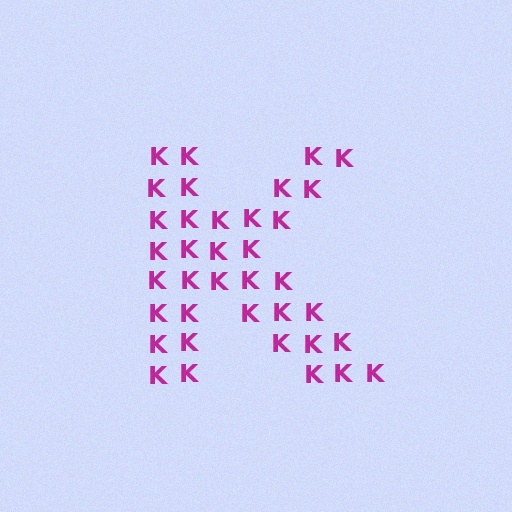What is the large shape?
The large shape is the letter K.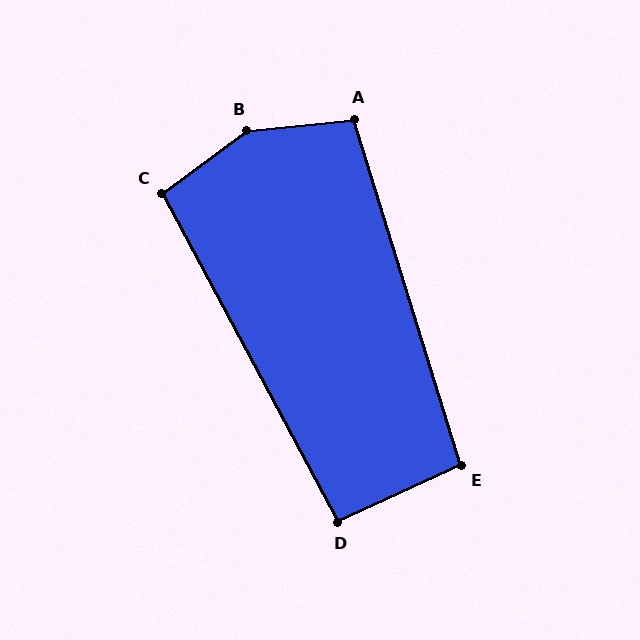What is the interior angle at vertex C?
Approximately 98 degrees (obtuse).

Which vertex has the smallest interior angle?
D, at approximately 94 degrees.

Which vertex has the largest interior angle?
B, at approximately 149 degrees.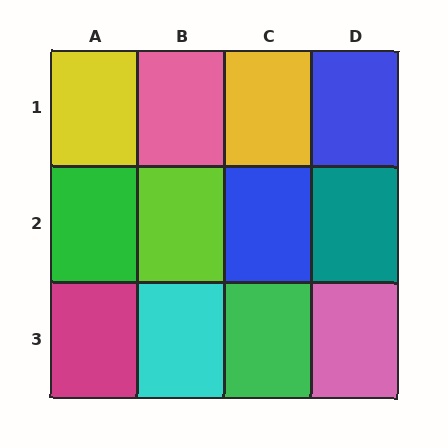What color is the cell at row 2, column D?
Teal.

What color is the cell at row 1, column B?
Pink.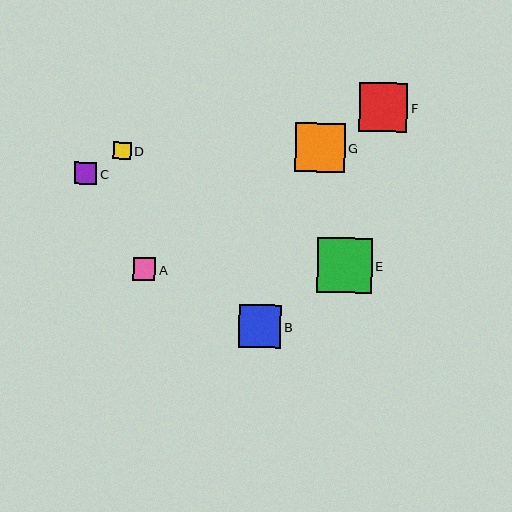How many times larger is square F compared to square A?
Square F is approximately 2.2 times the size of square A.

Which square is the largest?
Square E is the largest with a size of approximately 55 pixels.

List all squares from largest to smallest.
From largest to smallest: E, G, F, B, A, C, D.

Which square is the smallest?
Square D is the smallest with a size of approximately 17 pixels.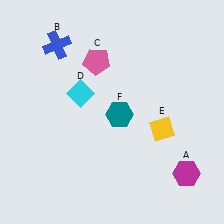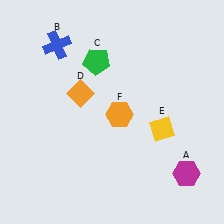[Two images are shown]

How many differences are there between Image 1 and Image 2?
There are 3 differences between the two images.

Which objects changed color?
C changed from pink to green. D changed from cyan to orange. F changed from teal to orange.